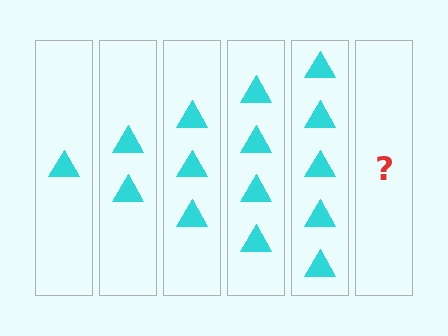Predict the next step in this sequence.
The next step is 6 triangles.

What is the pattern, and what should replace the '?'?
The pattern is that each step adds one more triangle. The '?' should be 6 triangles.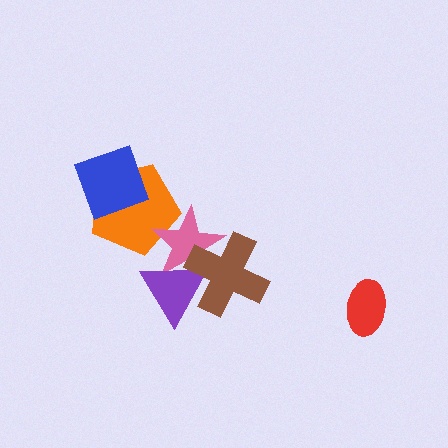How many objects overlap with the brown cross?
2 objects overlap with the brown cross.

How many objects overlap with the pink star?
3 objects overlap with the pink star.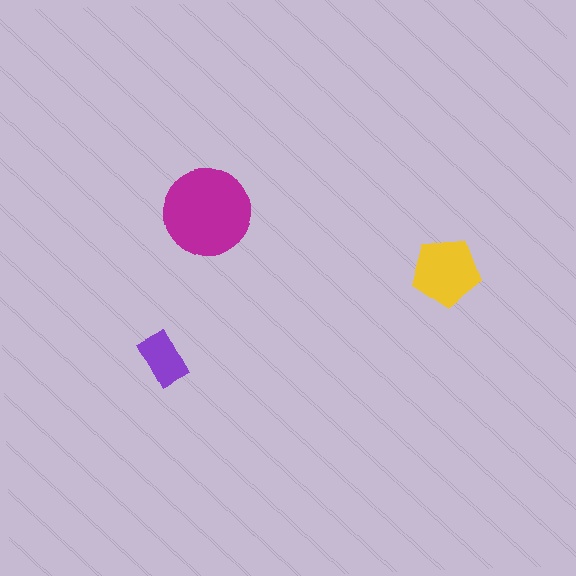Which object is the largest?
The magenta circle.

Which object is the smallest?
The purple rectangle.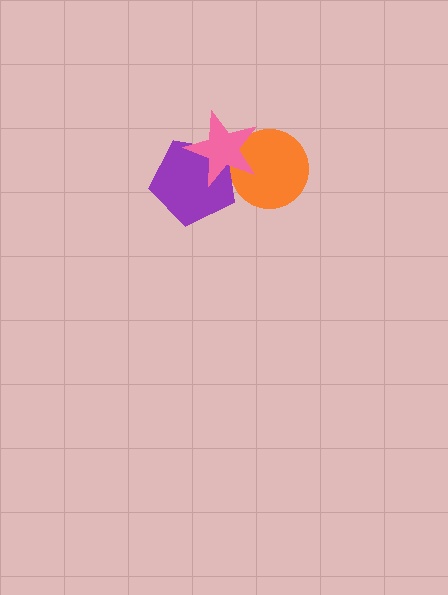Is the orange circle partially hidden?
Yes, it is partially covered by another shape.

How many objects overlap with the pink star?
2 objects overlap with the pink star.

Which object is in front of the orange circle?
The pink star is in front of the orange circle.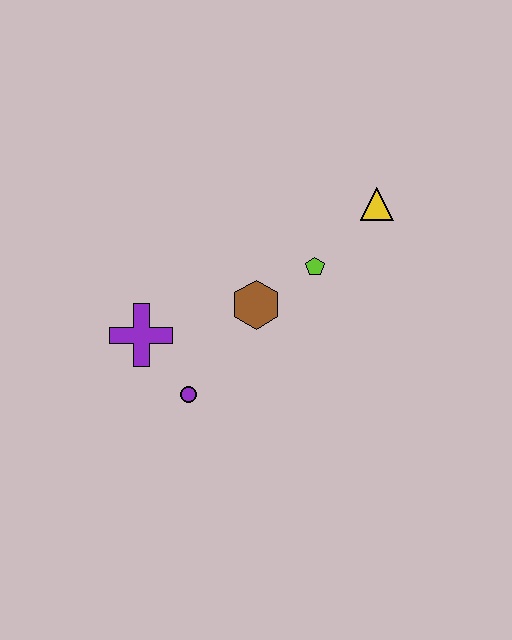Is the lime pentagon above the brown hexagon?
Yes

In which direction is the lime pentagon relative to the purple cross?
The lime pentagon is to the right of the purple cross.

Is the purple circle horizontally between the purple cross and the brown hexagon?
Yes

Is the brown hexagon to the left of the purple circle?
No